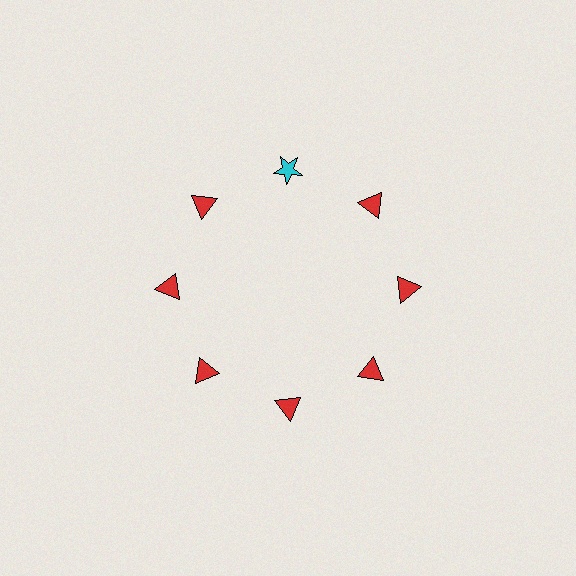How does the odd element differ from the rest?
It differs in both color (cyan instead of red) and shape (star instead of triangle).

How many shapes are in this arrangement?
There are 8 shapes arranged in a ring pattern.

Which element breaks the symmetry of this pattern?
The cyan star at roughly the 12 o'clock position breaks the symmetry. All other shapes are red triangles.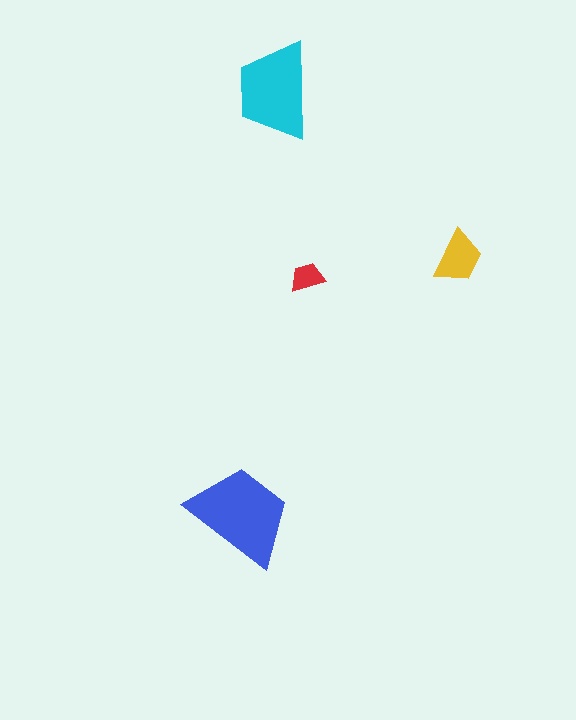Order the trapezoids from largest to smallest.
the blue one, the cyan one, the yellow one, the red one.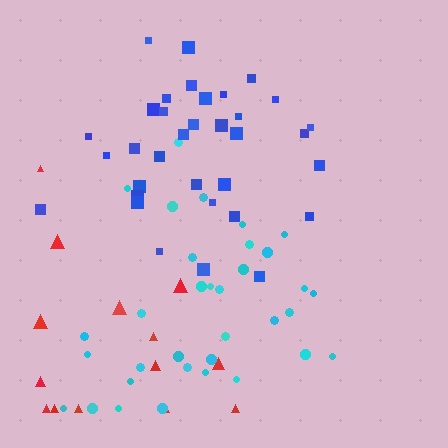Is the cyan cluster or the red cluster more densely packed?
Cyan.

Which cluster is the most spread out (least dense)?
Red.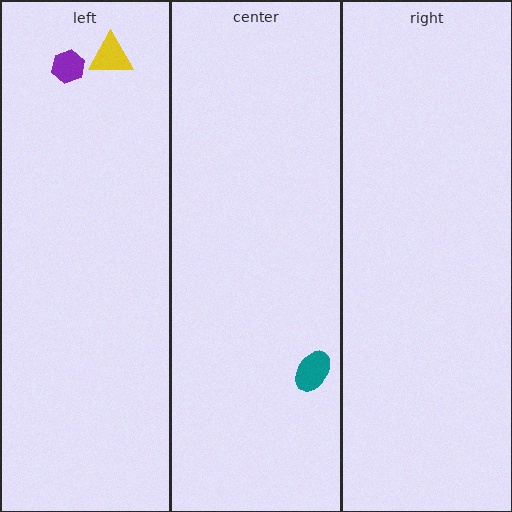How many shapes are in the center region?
1.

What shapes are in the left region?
The purple hexagon, the yellow triangle.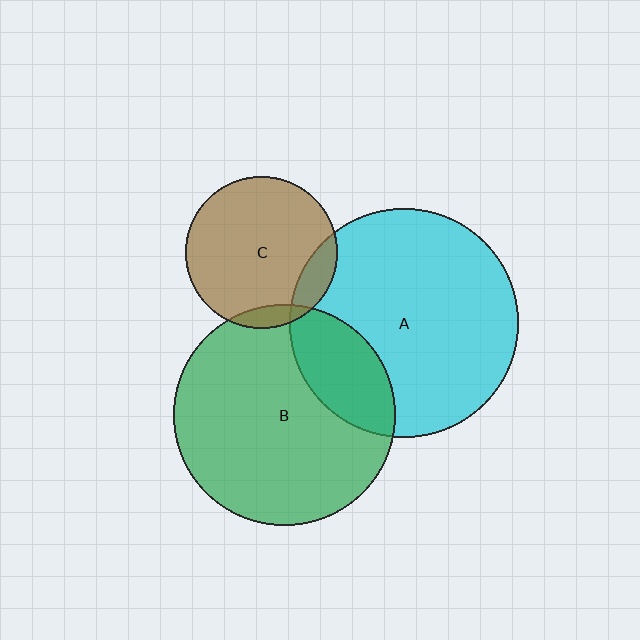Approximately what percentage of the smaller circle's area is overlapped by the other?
Approximately 20%.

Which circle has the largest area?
Circle A (cyan).